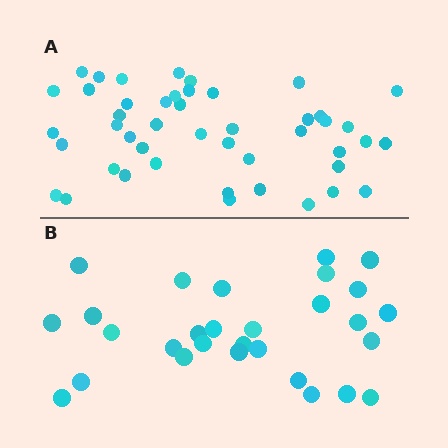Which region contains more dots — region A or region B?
Region A (the top region) has more dots.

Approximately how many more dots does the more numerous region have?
Region A has approximately 15 more dots than region B.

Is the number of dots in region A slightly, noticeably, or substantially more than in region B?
Region A has substantially more. The ratio is roughly 1.6 to 1.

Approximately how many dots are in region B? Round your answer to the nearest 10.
About 30 dots. (The exact count is 29, which rounds to 30.)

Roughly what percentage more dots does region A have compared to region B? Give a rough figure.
About 60% more.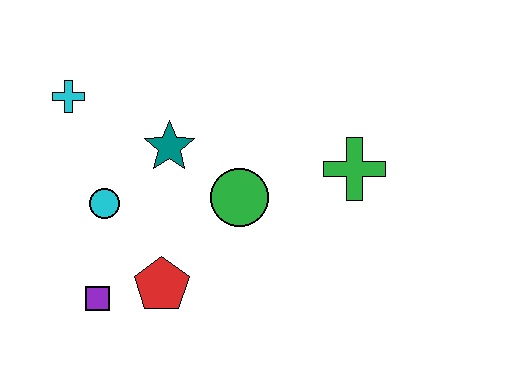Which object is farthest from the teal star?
The green cross is farthest from the teal star.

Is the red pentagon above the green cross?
No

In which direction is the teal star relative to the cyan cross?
The teal star is to the right of the cyan cross.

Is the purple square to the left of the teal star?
Yes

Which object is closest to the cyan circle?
The teal star is closest to the cyan circle.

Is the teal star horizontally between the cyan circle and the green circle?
Yes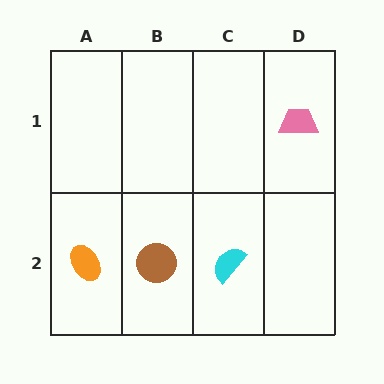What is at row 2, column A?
An orange ellipse.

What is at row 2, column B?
A brown circle.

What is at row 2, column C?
A cyan semicircle.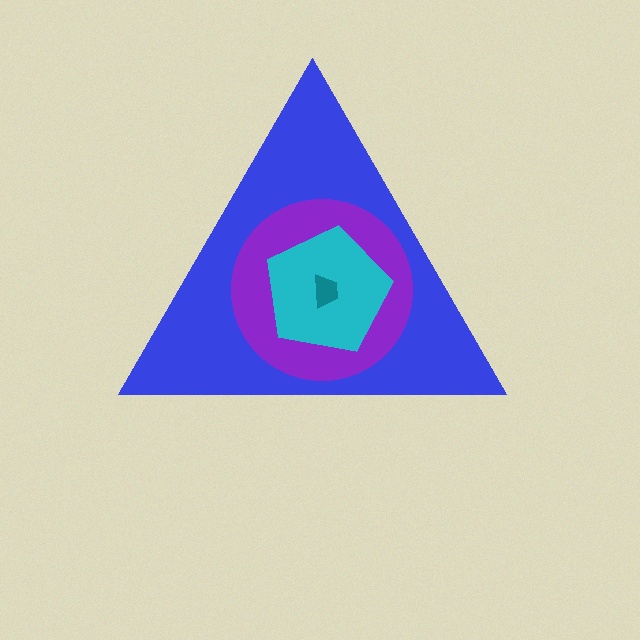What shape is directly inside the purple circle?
The cyan pentagon.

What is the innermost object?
The teal trapezoid.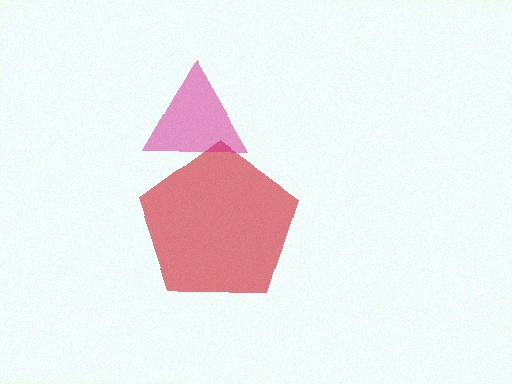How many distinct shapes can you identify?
There are 2 distinct shapes: a red pentagon, a magenta triangle.